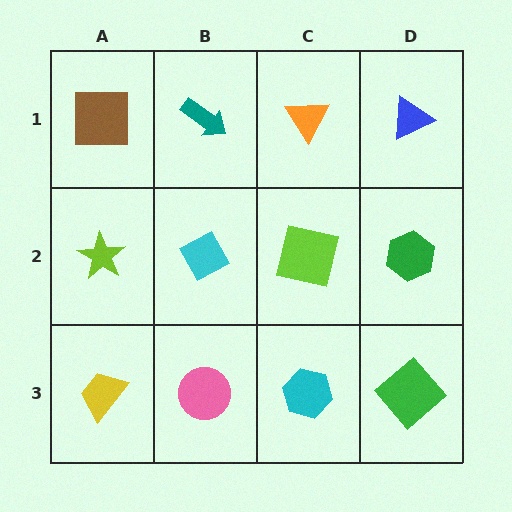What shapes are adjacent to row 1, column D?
A green hexagon (row 2, column D), an orange triangle (row 1, column C).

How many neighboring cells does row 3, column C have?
3.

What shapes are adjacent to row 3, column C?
A lime square (row 2, column C), a pink circle (row 3, column B), a green diamond (row 3, column D).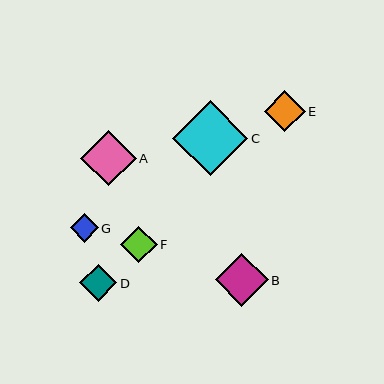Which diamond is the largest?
Diamond C is the largest with a size of approximately 75 pixels.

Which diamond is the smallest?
Diamond G is the smallest with a size of approximately 28 pixels.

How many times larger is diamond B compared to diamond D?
Diamond B is approximately 1.4 times the size of diamond D.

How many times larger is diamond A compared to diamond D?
Diamond A is approximately 1.5 times the size of diamond D.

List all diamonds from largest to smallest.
From largest to smallest: C, A, B, E, D, F, G.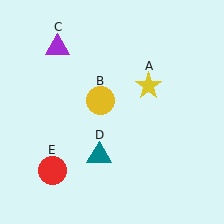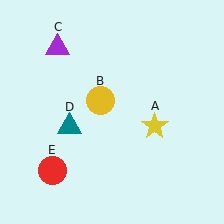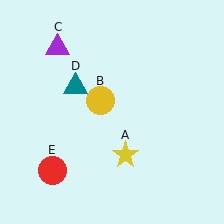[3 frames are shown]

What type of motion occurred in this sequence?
The yellow star (object A), teal triangle (object D) rotated clockwise around the center of the scene.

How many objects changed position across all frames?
2 objects changed position: yellow star (object A), teal triangle (object D).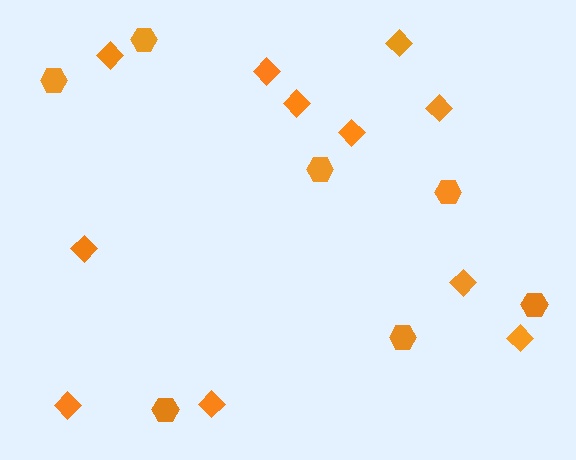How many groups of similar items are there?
There are 2 groups: one group of diamonds (11) and one group of hexagons (7).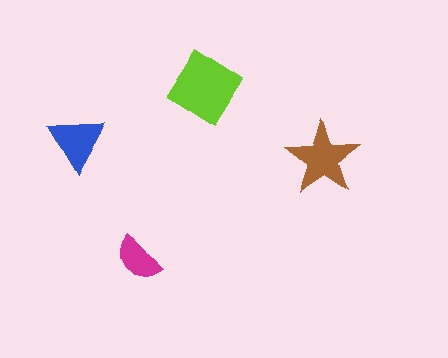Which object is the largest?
The lime diamond.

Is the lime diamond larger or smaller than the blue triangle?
Larger.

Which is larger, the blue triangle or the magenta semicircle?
The blue triangle.